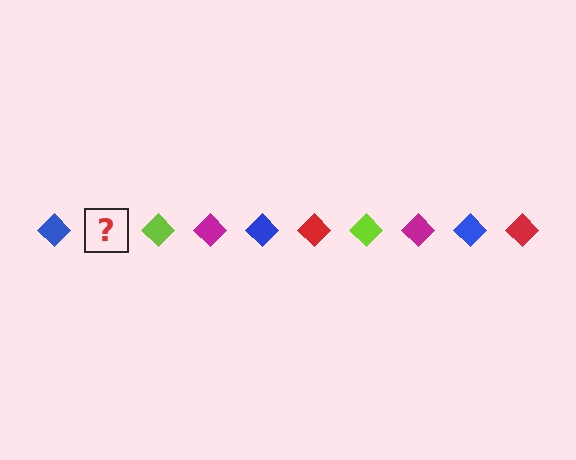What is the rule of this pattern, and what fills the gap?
The rule is that the pattern cycles through blue, red, lime, magenta diamonds. The gap should be filled with a red diamond.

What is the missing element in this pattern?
The missing element is a red diamond.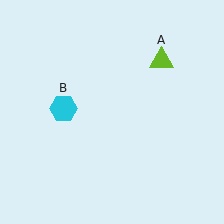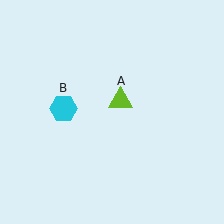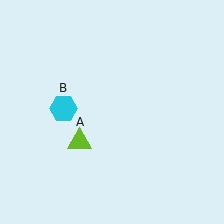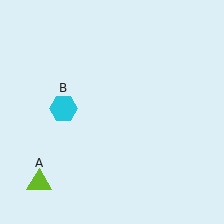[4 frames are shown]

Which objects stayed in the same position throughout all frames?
Cyan hexagon (object B) remained stationary.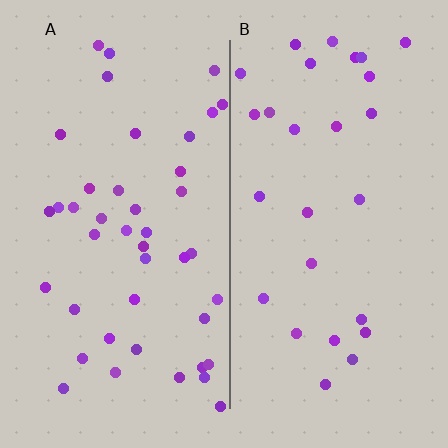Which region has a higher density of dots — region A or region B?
A (the left).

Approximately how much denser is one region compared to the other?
Approximately 1.6× — region A over region B.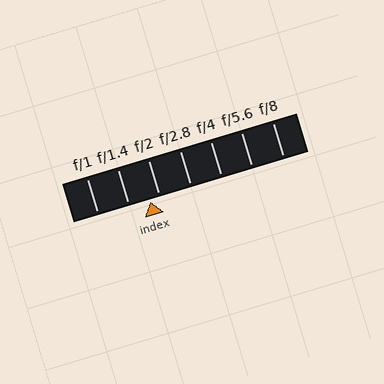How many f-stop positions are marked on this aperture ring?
There are 7 f-stop positions marked.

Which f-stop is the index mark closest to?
The index mark is closest to f/2.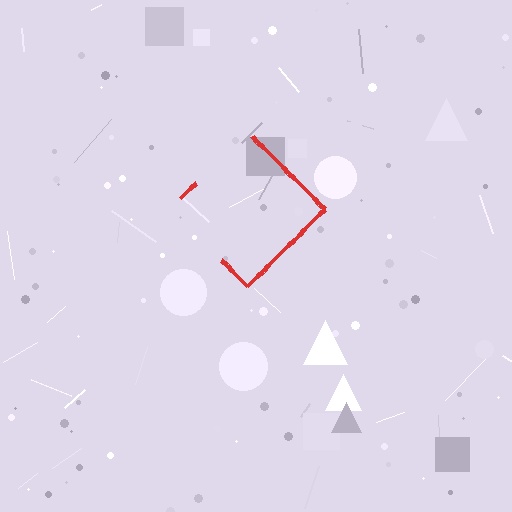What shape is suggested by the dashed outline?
The dashed outline suggests a diamond.